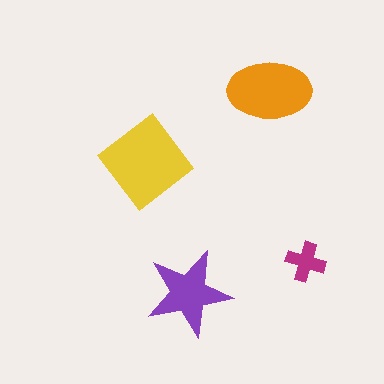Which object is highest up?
The orange ellipse is topmost.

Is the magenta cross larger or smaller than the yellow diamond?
Smaller.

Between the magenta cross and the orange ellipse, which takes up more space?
The orange ellipse.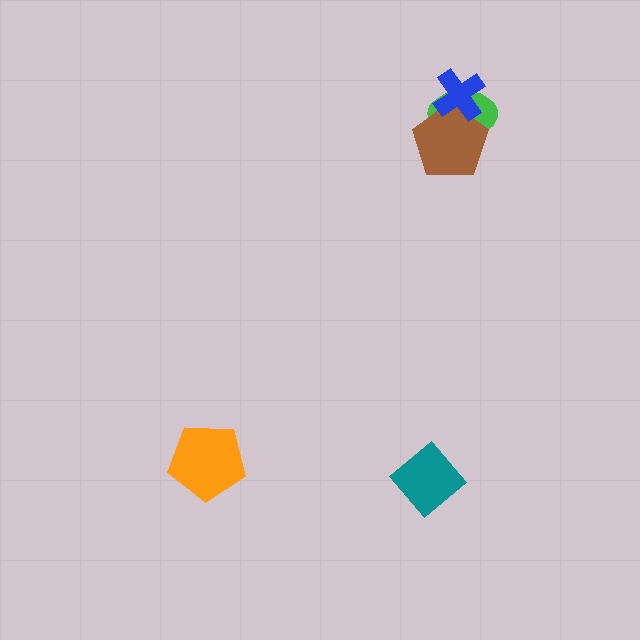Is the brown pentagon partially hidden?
Yes, it is partially covered by another shape.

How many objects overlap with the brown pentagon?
2 objects overlap with the brown pentagon.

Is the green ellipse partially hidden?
Yes, it is partially covered by another shape.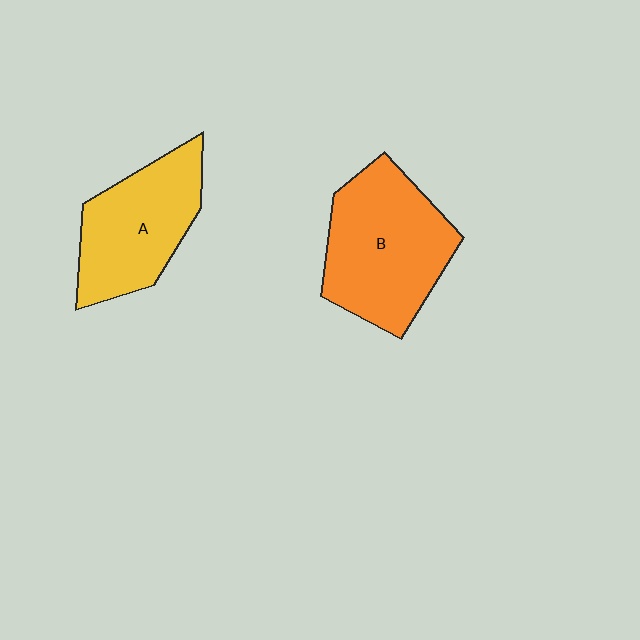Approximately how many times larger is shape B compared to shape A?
Approximately 1.2 times.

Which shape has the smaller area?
Shape A (yellow).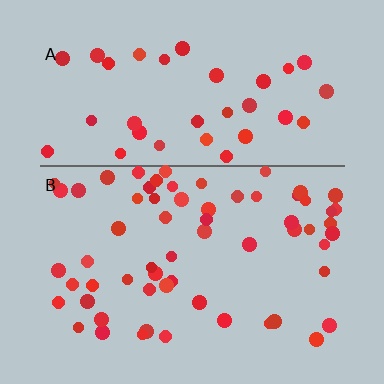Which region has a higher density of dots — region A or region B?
B (the bottom).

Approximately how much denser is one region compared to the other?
Approximately 1.7× — region B over region A.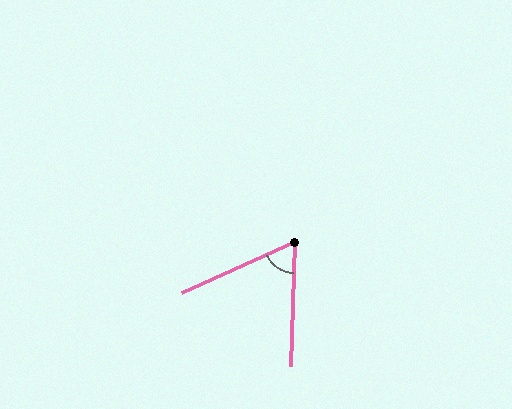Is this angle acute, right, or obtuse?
It is acute.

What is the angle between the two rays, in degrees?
Approximately 64 degrees.